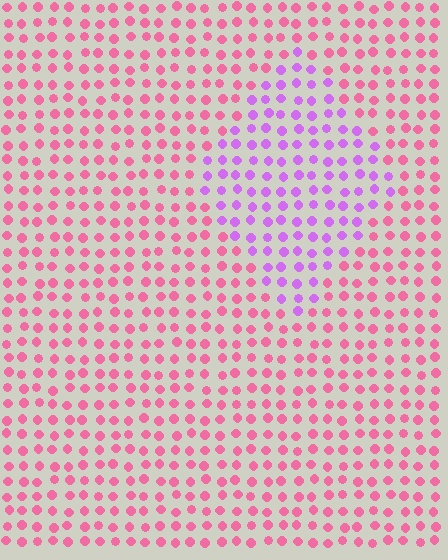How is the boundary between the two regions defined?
The boundary is defined purely by a slight shift in hue (about 49 degrees). Spacing, size, and orientation are identical on both sides.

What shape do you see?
I see a diamond.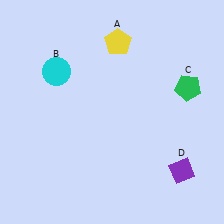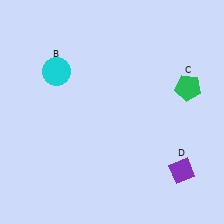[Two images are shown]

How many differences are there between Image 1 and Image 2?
There is 1 difference between the two images.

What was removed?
The yellow pentagon (A) was removed in Image 2.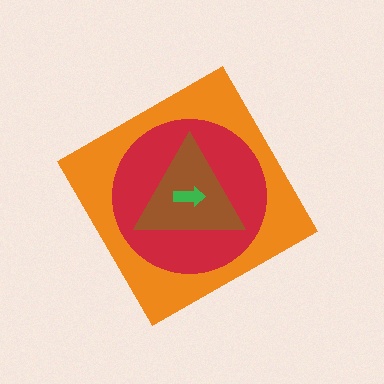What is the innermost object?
The green arrow.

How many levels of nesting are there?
4.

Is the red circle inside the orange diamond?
Yes.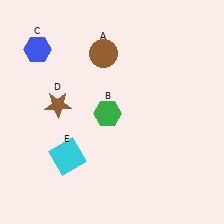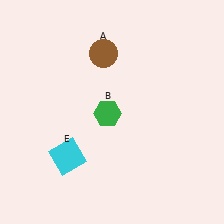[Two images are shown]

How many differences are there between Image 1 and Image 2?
There are 2 differences between the two images.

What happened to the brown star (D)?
The brown star (D) was removed in Image 2. It was in the top-left area of Image 1.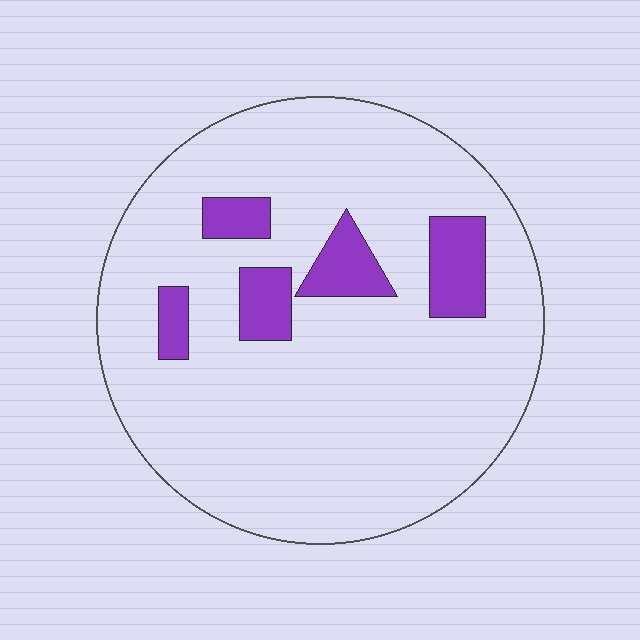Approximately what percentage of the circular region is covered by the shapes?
Approximately 10%.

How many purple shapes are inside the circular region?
5.